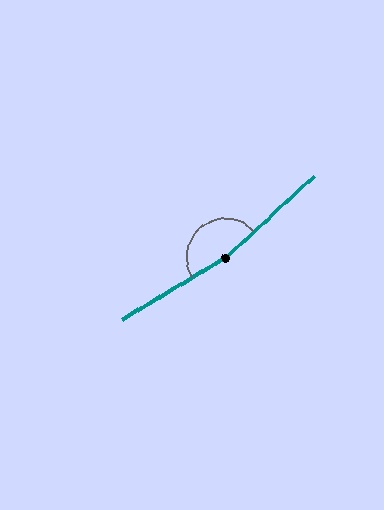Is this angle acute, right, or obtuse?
It is obtuse.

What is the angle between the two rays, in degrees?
Approximately 169 degrees.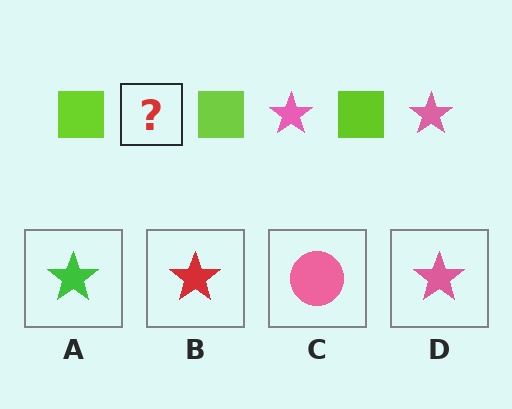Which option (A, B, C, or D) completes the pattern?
D.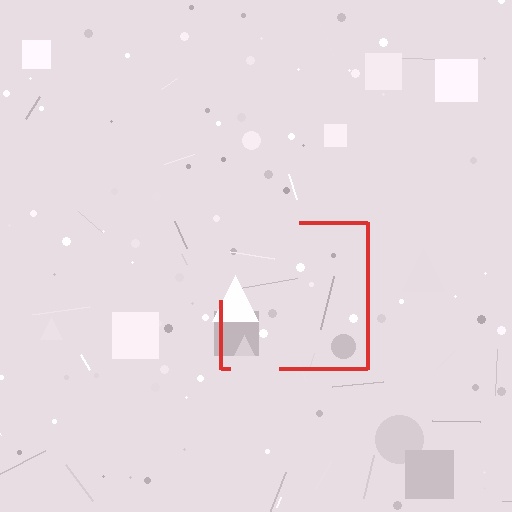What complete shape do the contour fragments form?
The contour fragments form a square.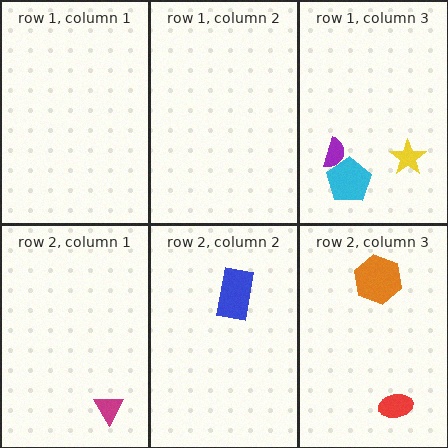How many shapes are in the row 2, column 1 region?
1.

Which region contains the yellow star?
The row 1, column 3 region.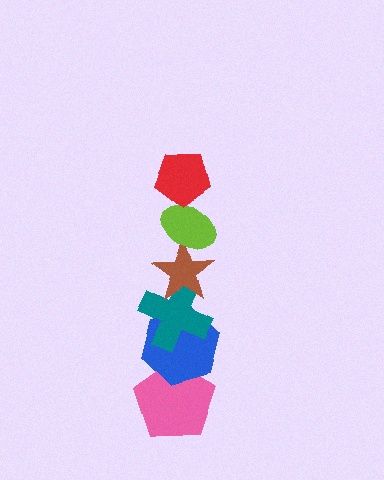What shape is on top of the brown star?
The lime ellipse is on top of the brown star.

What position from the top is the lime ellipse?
The lime ellipse is 2nd from the top.